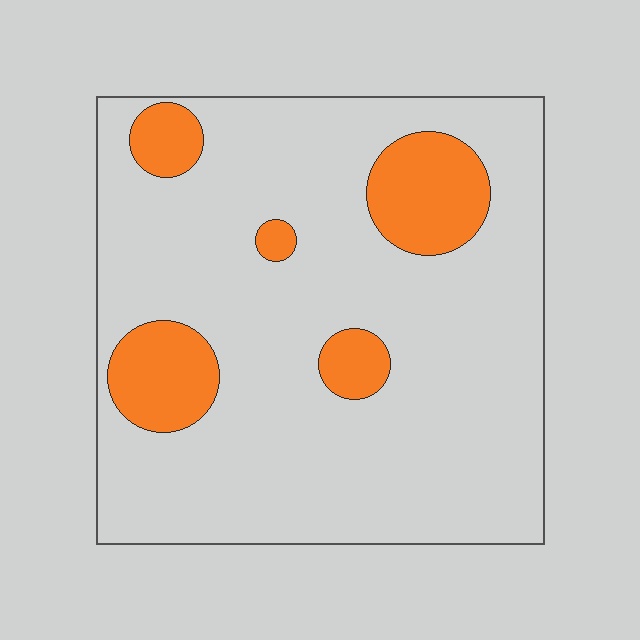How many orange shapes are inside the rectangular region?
5.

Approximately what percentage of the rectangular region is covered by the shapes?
Approximately 15%.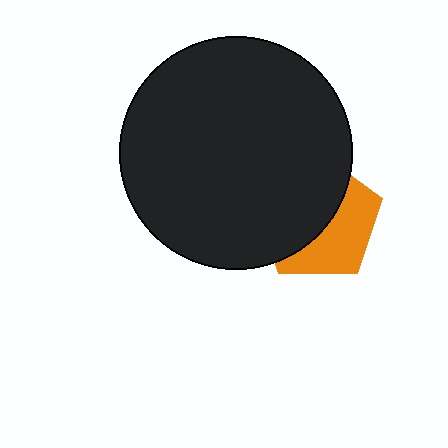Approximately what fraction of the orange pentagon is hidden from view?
Roughly 57% of the orange pentagon is hidden behind the black circle.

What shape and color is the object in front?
The object in front is a black circle.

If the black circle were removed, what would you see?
You would see the complete orange pentagon.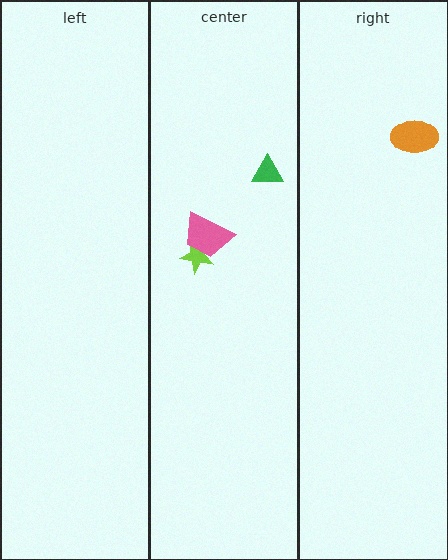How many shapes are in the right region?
1.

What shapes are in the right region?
The orange ellipse.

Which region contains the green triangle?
The center region.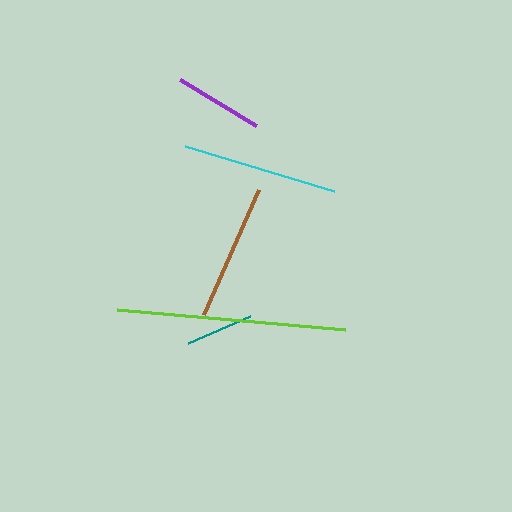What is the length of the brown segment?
The brown segment is approximately 136 pixels long.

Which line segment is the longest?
The lime line is the longest at approximately 229 pixels.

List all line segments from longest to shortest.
From longest to shortest: lime, cyan, brown, purple, teal.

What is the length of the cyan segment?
The cyan segment is approximately 156 pixels long.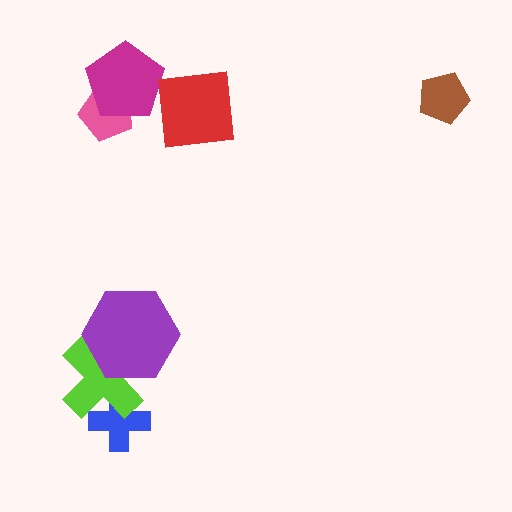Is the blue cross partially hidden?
Yes, it is partially covered by another shape.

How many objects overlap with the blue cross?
1 object overlaps with the blue cross.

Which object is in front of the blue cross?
The lime cross is in front of the blue cross.